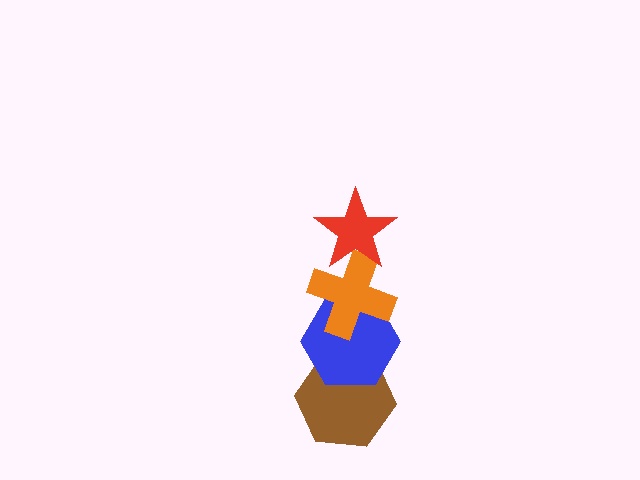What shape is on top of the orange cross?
The red star is on top of the orange cross.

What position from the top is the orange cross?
The orange cross is 2nd from the top.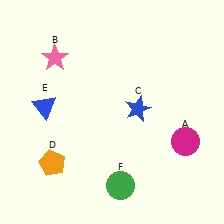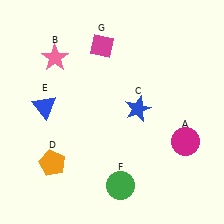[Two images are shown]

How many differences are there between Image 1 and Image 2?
There is 1 difference between the two images.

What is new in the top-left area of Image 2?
A magenta diamond (G) was added in the top-left area of Image 2.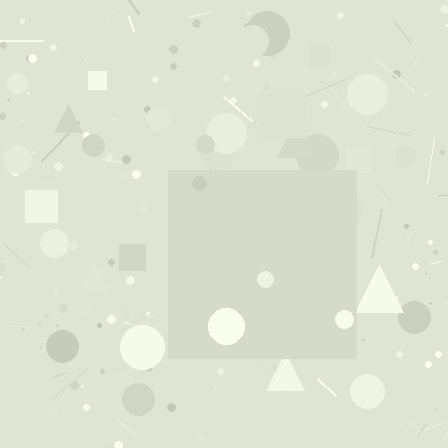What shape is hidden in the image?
A square is hidden in the image.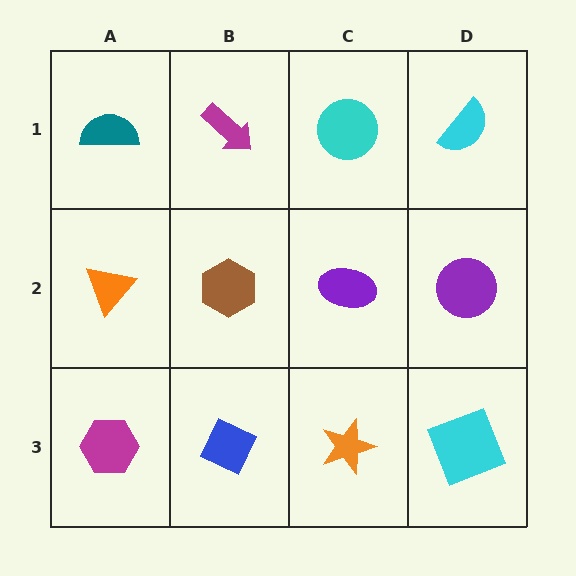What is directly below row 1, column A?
An orange triangle.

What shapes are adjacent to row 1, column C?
A purple ellipse (row 2, column C), a magenta arrow (row 1, column B), a cyan semicircle (row 1, column D).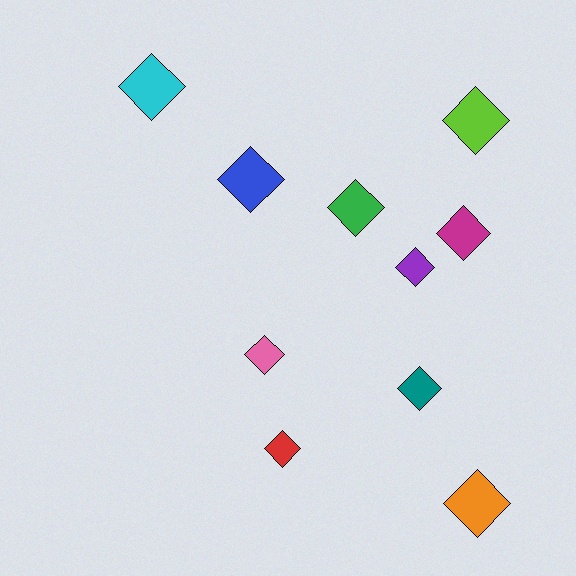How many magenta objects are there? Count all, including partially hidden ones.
There is 1 magenta object.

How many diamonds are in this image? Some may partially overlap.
There are 10 diamonds.